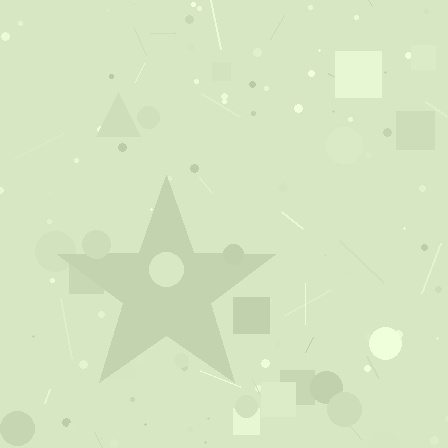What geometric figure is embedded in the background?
A star is embedded in the background.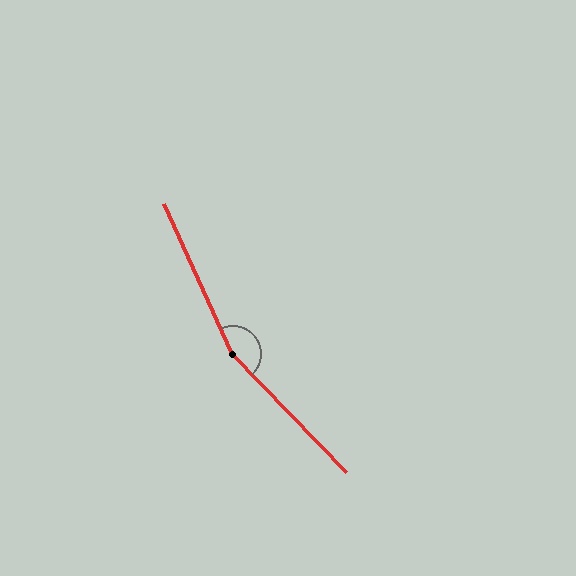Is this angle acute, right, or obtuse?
It is obtuse.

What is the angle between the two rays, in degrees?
Approximately 161 degrees.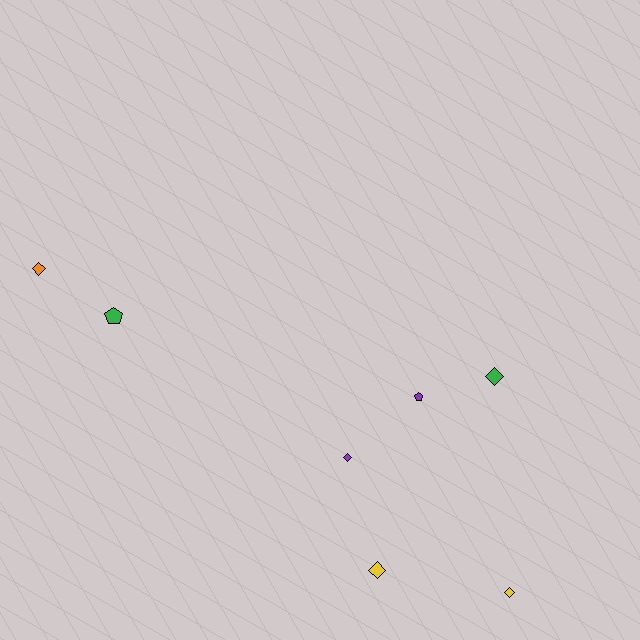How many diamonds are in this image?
There are 5 diamonds.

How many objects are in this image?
There are 7 objects.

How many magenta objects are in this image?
There are no magenta objects.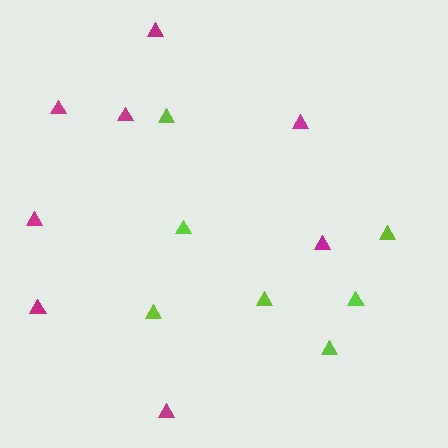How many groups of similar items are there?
There are 2 groups: one group of magenta triangles (8) and one group of lime triangles (7).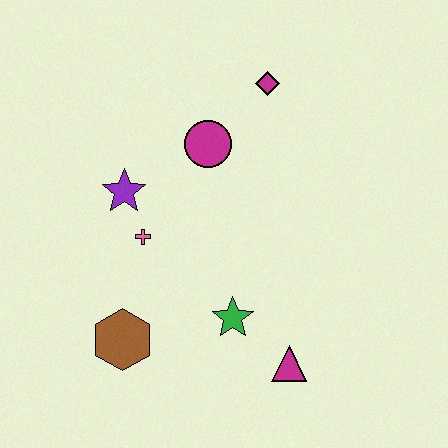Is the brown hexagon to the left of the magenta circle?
Yes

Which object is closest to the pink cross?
The purple star is closest to the pink cross.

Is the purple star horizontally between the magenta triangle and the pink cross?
No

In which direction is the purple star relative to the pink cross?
The purple star is above the pink cross.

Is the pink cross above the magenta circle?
No